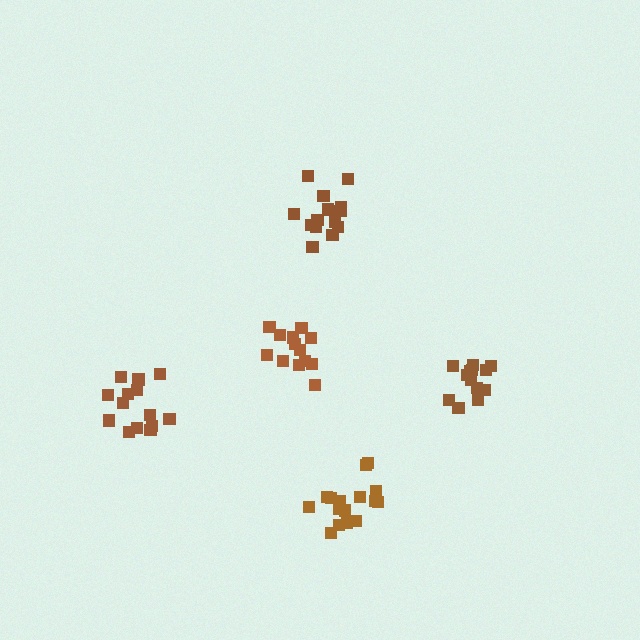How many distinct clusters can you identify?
There are 5 distinct clusters.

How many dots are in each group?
Group 1: 14 dots, Group 2: 13 dots, Group 3: 14 dots, Group 4: 16 dots, Group 5: 14 dots (71 total).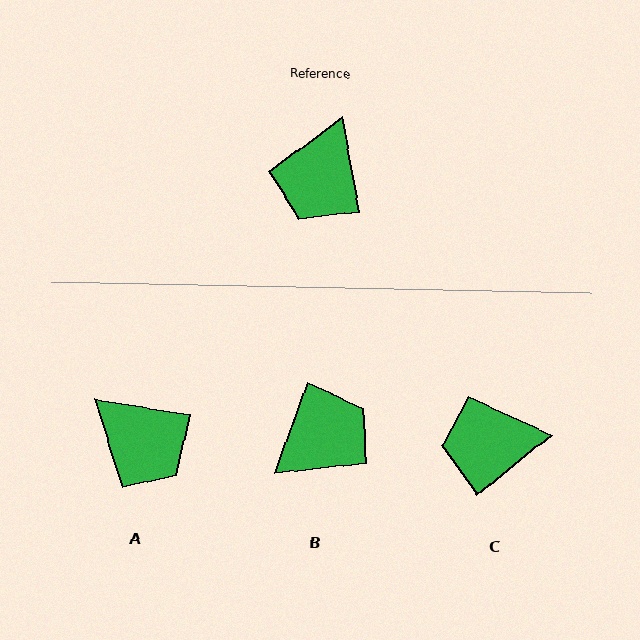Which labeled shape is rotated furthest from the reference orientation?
B, about 150 degrees away.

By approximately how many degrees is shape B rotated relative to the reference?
Approximately 150 degrees counter-clockwise.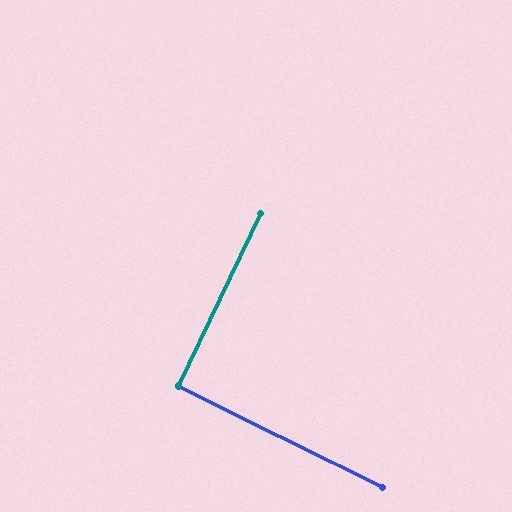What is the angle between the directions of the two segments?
Approximately 89 degrees.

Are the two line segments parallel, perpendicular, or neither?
Perpendicular — they meet at approximately 89°.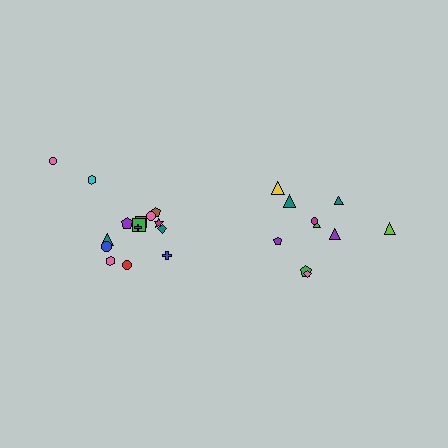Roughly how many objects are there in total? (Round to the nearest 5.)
Roughly 25 objects in total.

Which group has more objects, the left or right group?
The left group.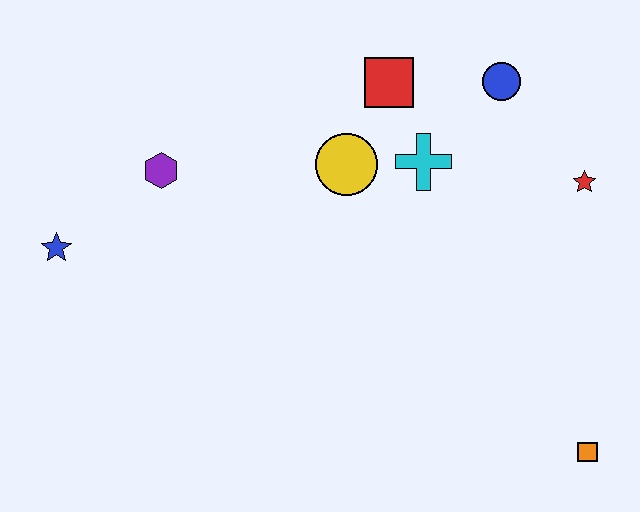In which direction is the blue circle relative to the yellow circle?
The blue circle is to the right of the yellow circle.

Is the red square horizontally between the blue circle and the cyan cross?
No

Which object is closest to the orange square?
The red star is closest to the orange square.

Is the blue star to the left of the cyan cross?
Yes